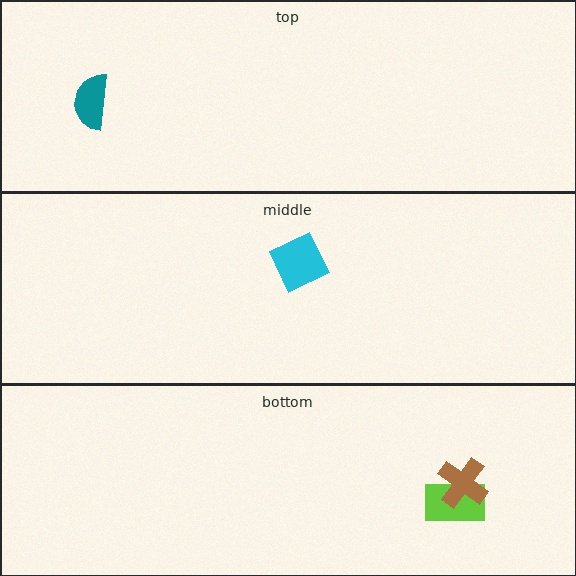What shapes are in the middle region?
The cyan square.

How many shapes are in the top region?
1.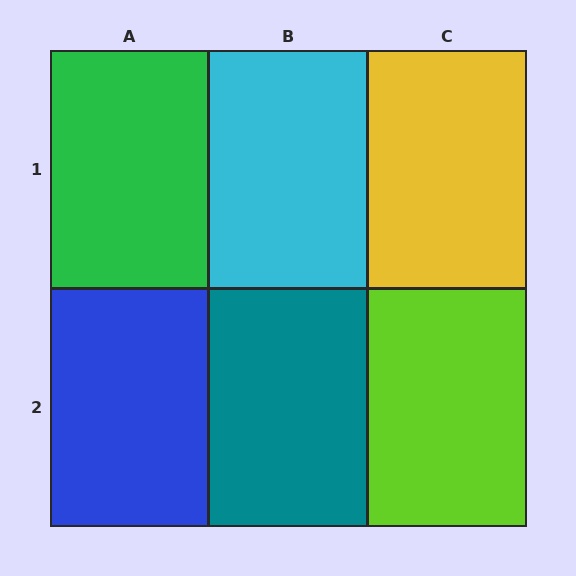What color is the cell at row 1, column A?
Green.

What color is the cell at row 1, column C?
Yellow.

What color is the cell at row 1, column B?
Cyan.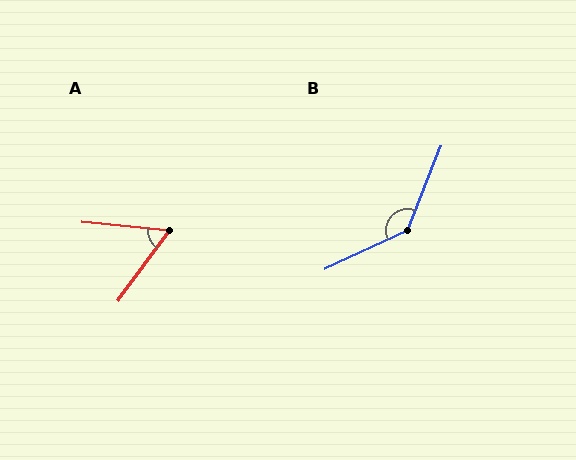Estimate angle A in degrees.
Approximately 60 degrees.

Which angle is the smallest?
A, at approximately 60 degrees.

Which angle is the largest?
B, at approximately 136 degrees.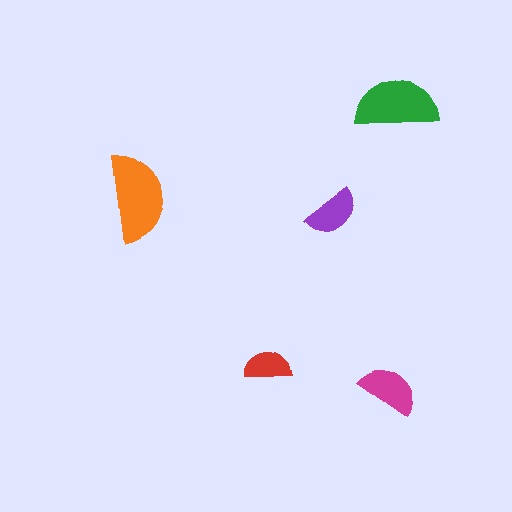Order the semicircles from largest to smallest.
the orange one, the green one, the magenta one, the purple one, the red one.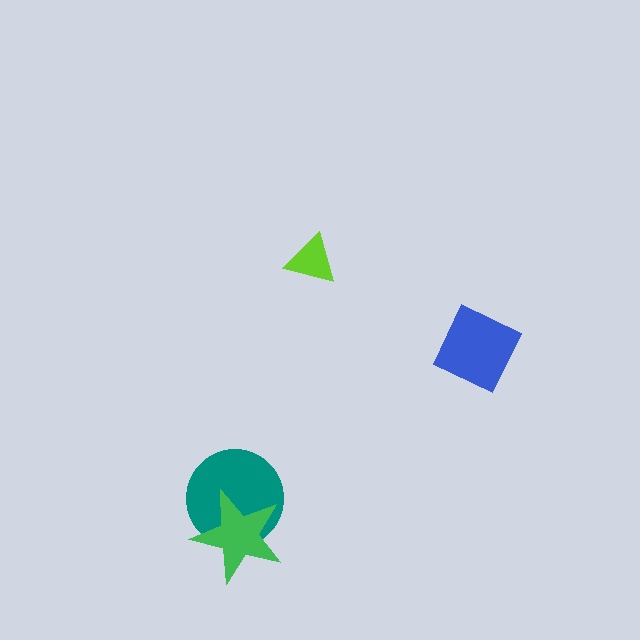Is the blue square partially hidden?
No, no other shape covers it.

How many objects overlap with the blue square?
0 objects overlap with the blue square.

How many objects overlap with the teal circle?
1 object overlaps with the teal circle.